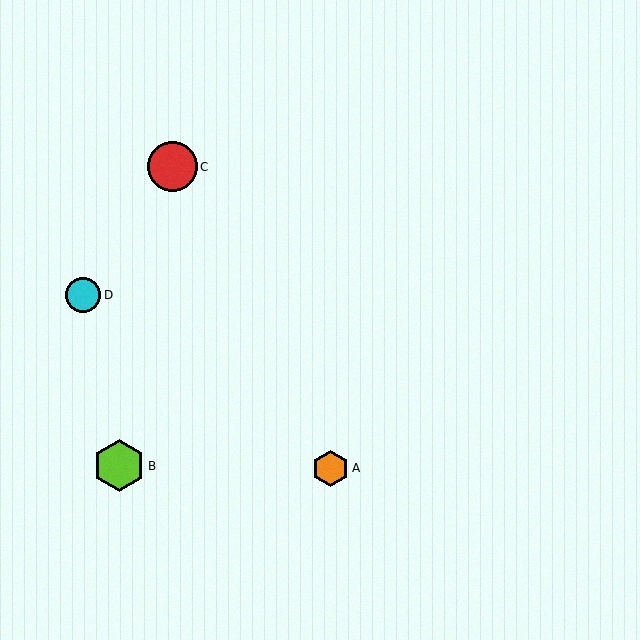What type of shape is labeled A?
Shape A is an orange hexagon.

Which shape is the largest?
The lime hexagon (labeled B) is the largest.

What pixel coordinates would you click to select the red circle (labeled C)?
Click at (172, 167) to select the red circle C.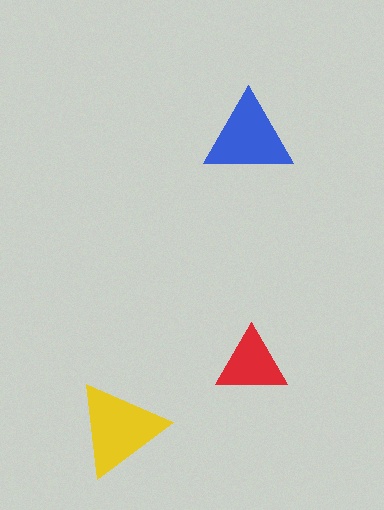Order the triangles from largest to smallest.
the yellow one, the blue one, the red one.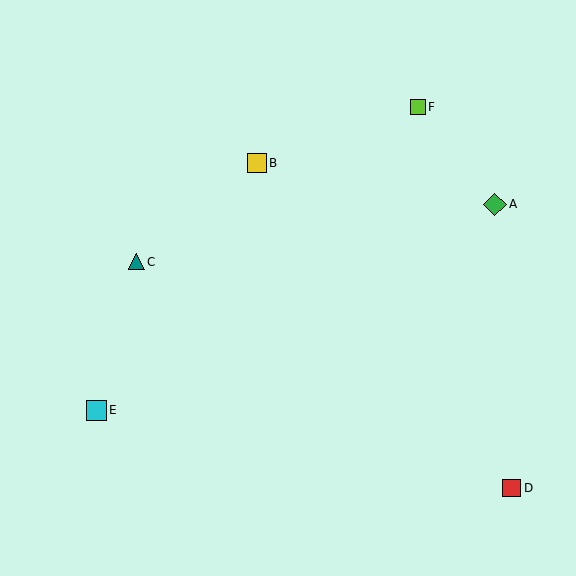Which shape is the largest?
The green diamond (labeled A) is the largest.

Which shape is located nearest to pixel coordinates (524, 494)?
The red square (labeled D) at (512, 488) is nearest to that location.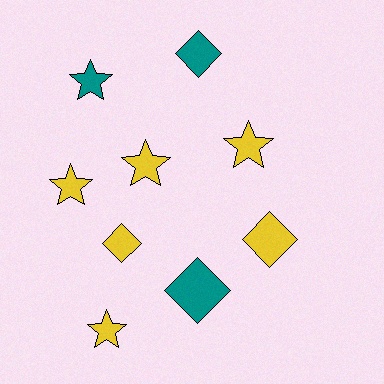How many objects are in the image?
There are 9 objects.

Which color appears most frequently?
Yellow, with 6 objects.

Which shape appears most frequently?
Star, with 5 objects.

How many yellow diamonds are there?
There are 2 yellow diamonds.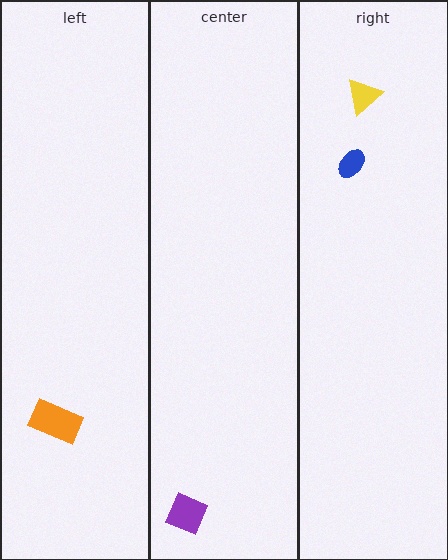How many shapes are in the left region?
1.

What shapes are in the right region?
The yellow triangle, the blue ellipse.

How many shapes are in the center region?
1.